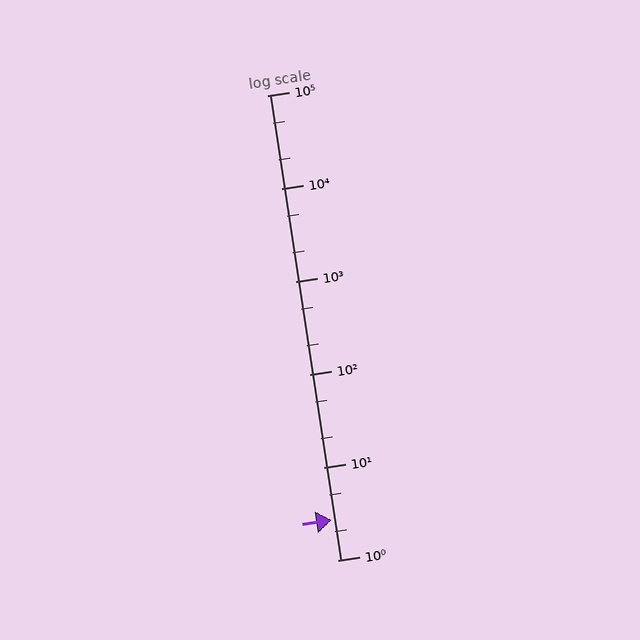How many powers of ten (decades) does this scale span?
The scale spans 5 decades, from 1 to 100000.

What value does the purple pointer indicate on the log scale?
The pointer indicates approximately 2.7.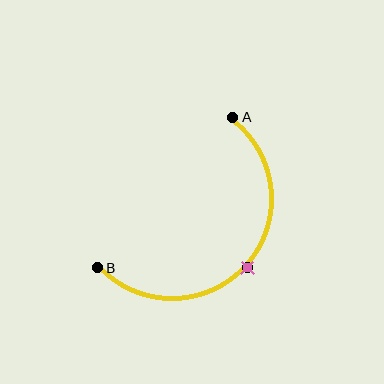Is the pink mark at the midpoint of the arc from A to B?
Yes. The pink mark lies on the arc at equal arc-length from both A and B — it is the arc midpoint.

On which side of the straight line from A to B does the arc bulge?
The arc bulges below and to the right of the straight line connecting A and B.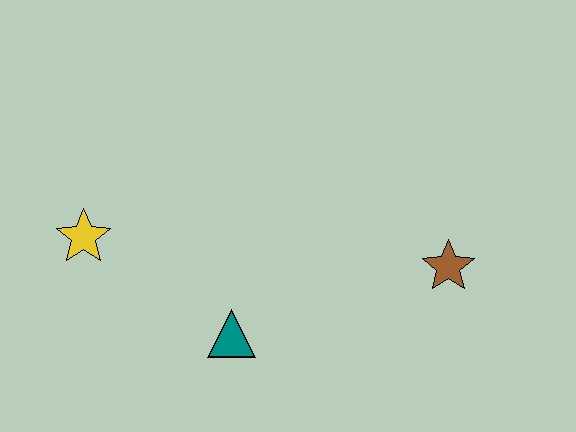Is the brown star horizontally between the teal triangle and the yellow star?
No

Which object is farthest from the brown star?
The yellow star is farthest from the brown star.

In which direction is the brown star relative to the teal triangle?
The brown star is to the right of the teal triangle.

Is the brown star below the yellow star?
Yes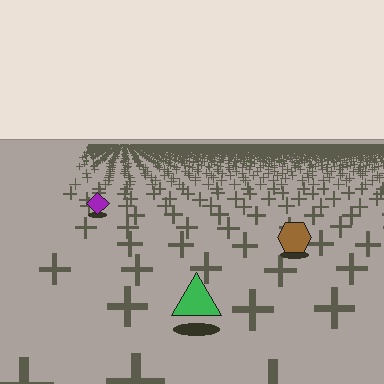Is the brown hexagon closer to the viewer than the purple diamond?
Yes. The brown hexagon is closer — you can tell from the texture gradient: the ground texture is coarser near it.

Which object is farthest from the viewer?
The purple diamond is farthest from the viewer. It appears smaller and the ground texture around it is denser.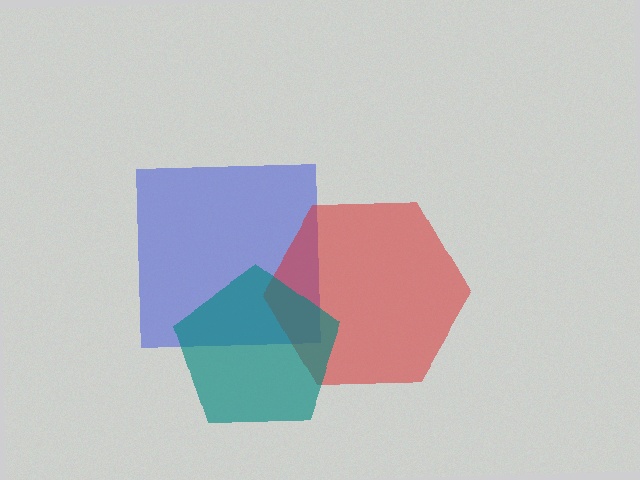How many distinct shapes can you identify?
There are 3 distinct shapes: a blue square, a red hexagon, a teal pentagon.